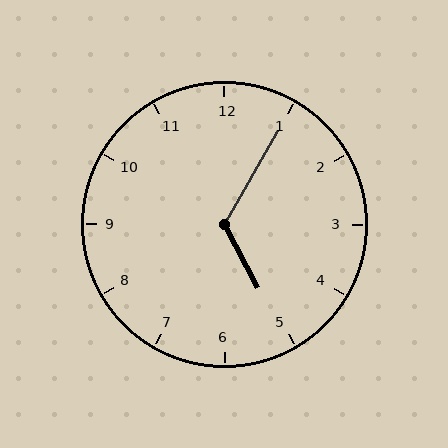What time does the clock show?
5:05.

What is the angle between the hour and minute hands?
Approximately 122 degrees.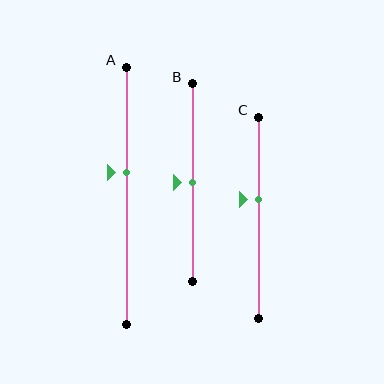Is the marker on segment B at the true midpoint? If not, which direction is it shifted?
Yes, the marker on segment B is at the true midpoint.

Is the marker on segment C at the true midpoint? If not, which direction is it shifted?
No, the marker on segment C is shifted upward by about 9% of the segment length.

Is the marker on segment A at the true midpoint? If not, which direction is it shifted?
No, the marker on segment A is shifted upward by about 9% of the segment length.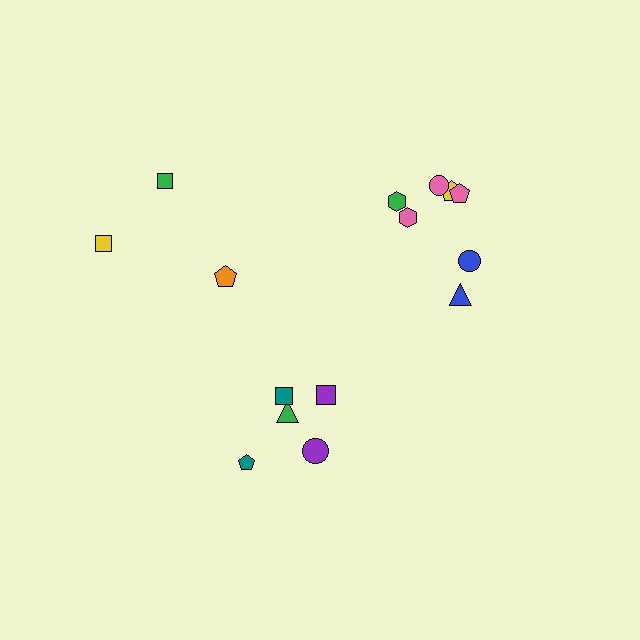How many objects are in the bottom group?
There are 5 objects.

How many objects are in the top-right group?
There are 7 objects.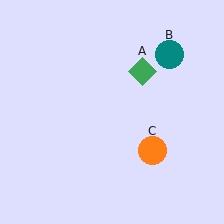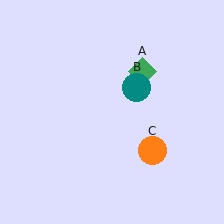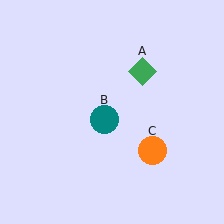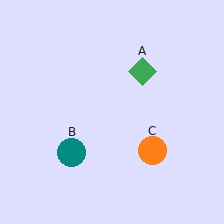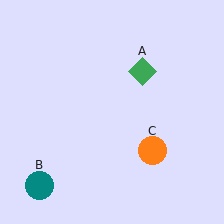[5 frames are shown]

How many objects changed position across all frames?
1 object changed position: teal circle (object B).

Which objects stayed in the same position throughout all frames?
Green diamond (object A) and orange circle (object C) remained stationary.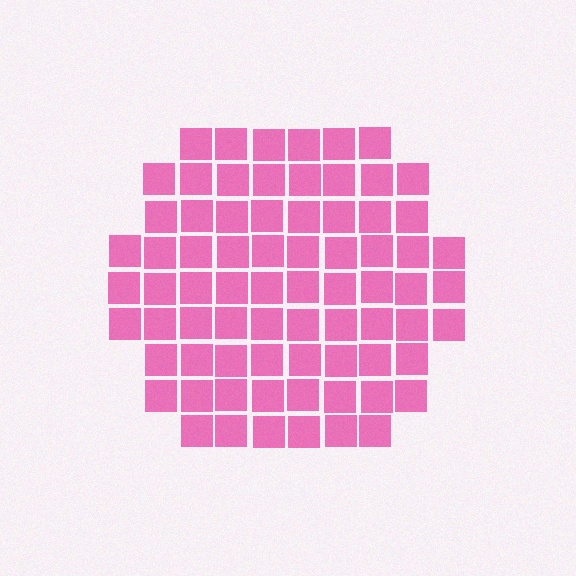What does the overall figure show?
The overall figure shows a hexagon.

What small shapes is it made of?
It is made of small squares.